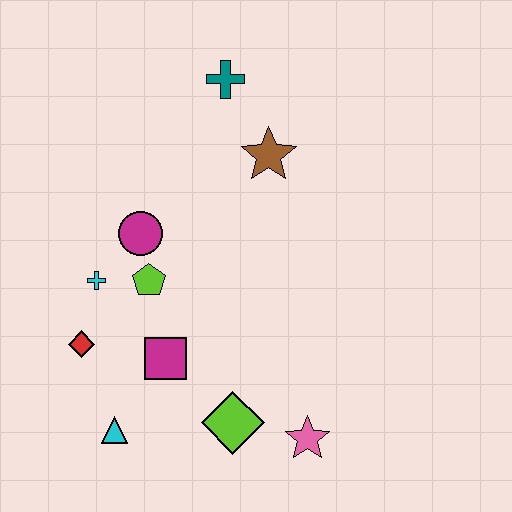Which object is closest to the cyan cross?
The lime pentagon is closest to the cyan cross.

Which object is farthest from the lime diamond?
The teal cross is farthest from the lime diamond.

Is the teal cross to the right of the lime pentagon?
Yes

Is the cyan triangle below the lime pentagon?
Yes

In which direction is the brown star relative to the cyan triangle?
The brown star is above the cyan triangle.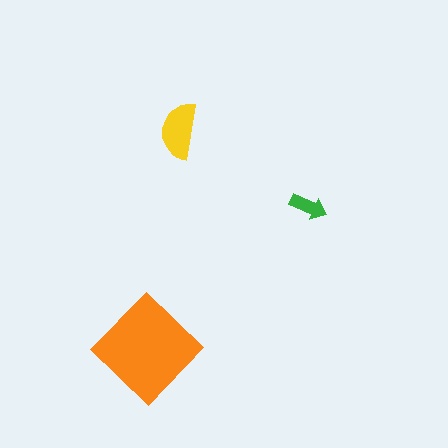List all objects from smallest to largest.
The green arrow, the yellow semicircle, the orange diamond.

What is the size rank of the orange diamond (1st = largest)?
1st.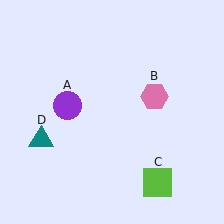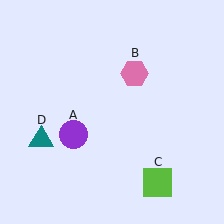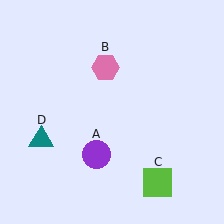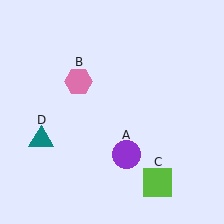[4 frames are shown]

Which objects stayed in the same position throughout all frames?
Lime square (object C) and teal triangle (object D) remained stationary.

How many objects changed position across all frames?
2 objects changed position: purple circle (object A), pink hexagon (object B).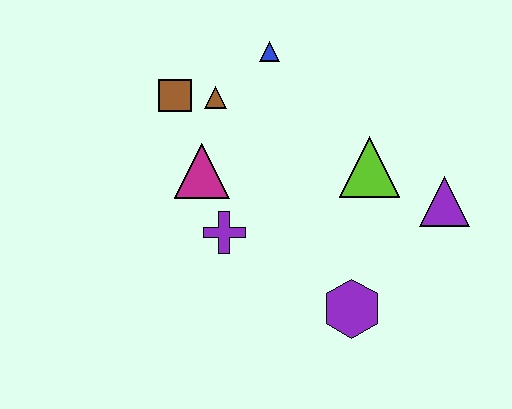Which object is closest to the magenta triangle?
The purple cross is closest to the magenta triangle.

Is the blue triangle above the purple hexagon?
Yes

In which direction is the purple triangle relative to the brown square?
The purple triangle is to the right of the brown square.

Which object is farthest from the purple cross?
The purple triangle is farthest from the purple cross.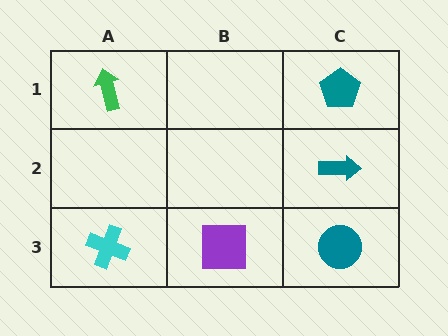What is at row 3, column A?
A cyan cross.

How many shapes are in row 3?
3 shapes.